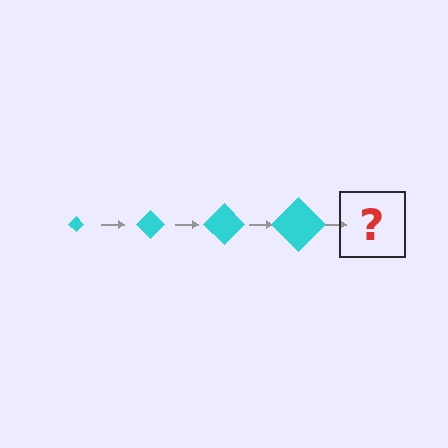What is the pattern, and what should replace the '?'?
The pattern is that the diamond gets progressively larger each step. The '?' should be a cyan diamond, larger than the previous one.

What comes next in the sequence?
The next element should be a cyan diamond, larger than the previous one.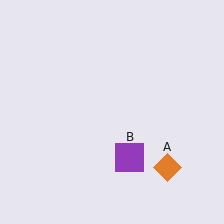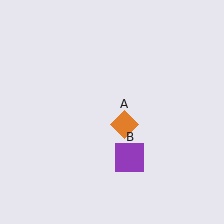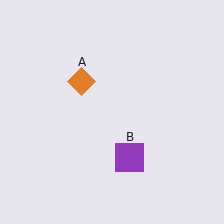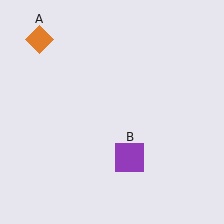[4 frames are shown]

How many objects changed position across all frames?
1 object changed position: orange diamond (object A).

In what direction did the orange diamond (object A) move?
The orange diamond (object A) moved up and to the left.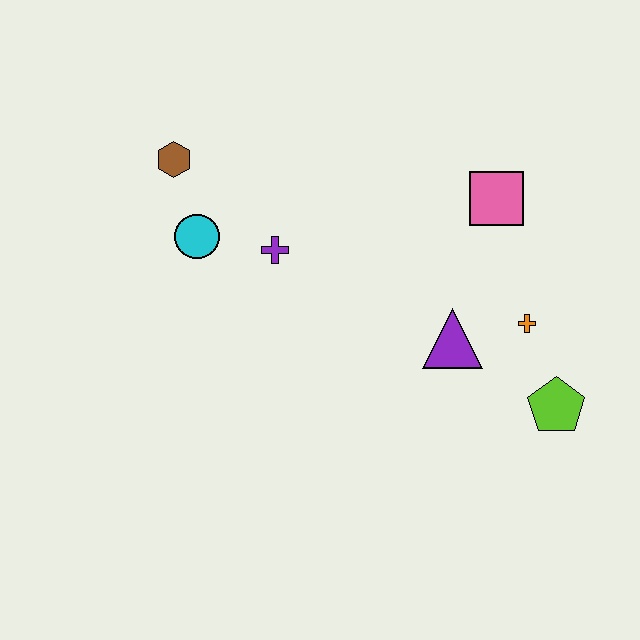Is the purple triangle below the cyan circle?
Yes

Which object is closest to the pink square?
The orange cross is closest to the pink square.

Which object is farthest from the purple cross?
The lime pentagon is farthest from the purple cross.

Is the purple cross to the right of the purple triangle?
No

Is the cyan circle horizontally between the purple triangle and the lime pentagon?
No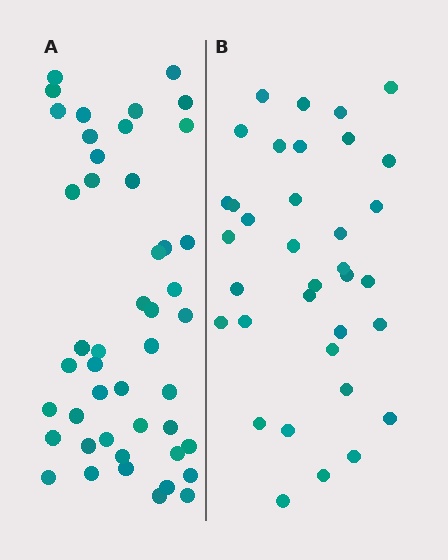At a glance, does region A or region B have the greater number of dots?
Region A (the left region) has more dots.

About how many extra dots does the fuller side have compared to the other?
Region A has roughly 12 or so more dots than region B.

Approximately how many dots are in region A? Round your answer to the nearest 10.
About 50 dots. (The exact count is 46, which rounds to 50.)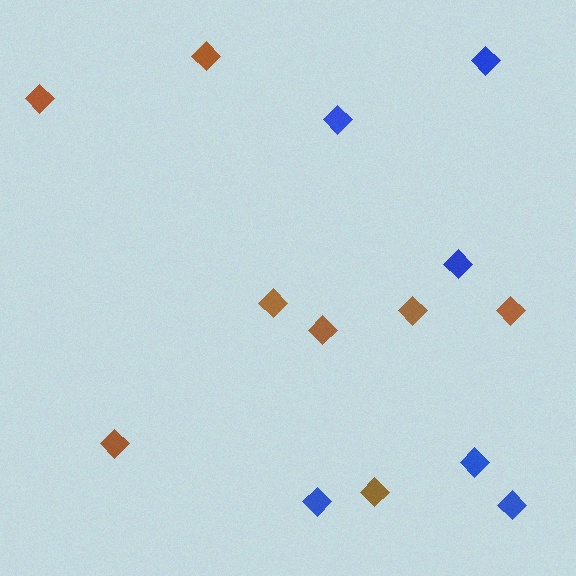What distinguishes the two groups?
There are 2 groups: one group of brown diamonds (8) and one group of blue diamonds (6).